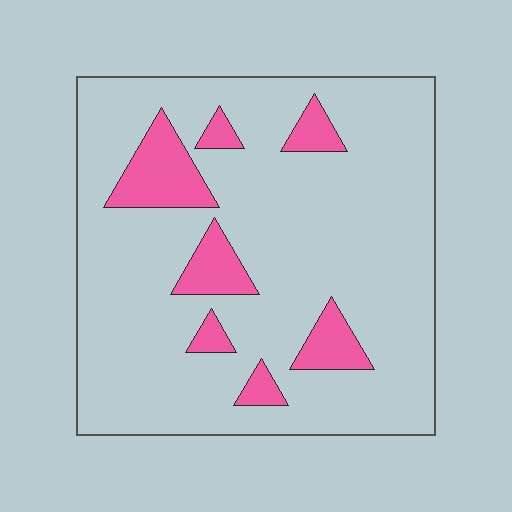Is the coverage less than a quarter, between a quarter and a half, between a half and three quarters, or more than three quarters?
Less than a quarter.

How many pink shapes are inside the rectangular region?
7.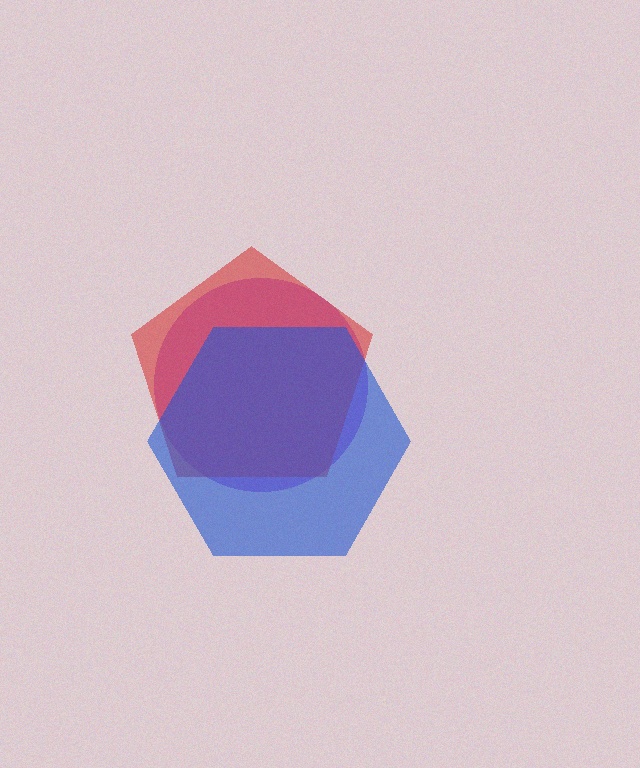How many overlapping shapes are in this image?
There are 3 overlapping shapes in the image.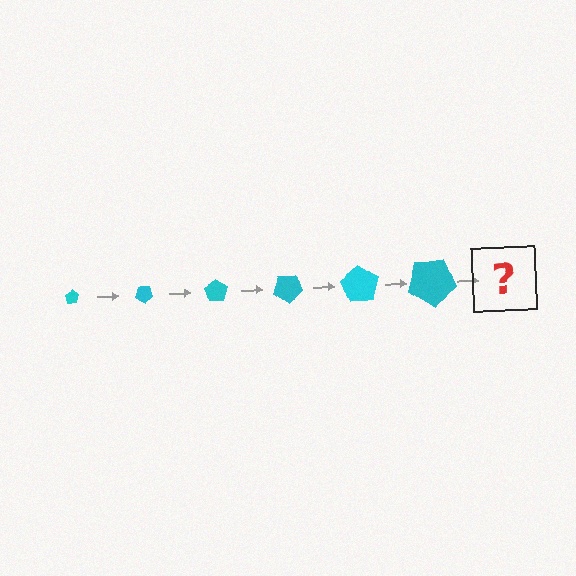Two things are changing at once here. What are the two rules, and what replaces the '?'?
The two rules are that the pentagon grows larger each step and it rotates 35 degrees each step. The '?' should be a pentagon, larger than the previous one and rotated 210 degrees from the start.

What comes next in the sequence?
The next element should be a pentagon, larger than the previous one and rotated 210 degrees from the start.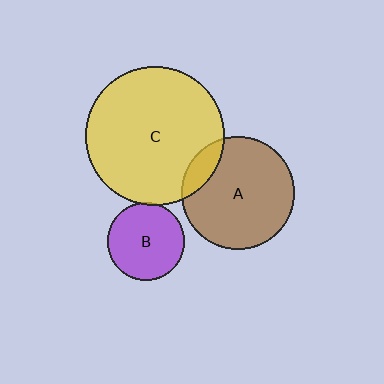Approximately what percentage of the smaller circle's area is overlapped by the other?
Approximately 5%.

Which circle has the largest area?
Circle C (yellow).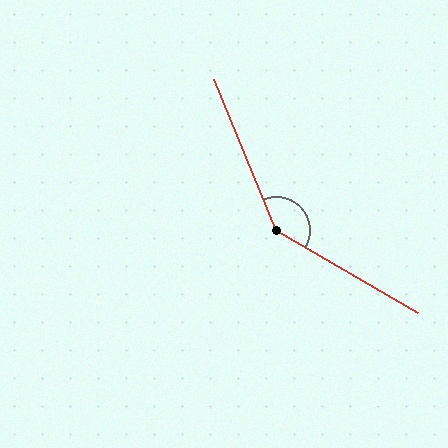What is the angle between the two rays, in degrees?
Approximately 142 degrees.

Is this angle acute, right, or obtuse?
It is obtuse.